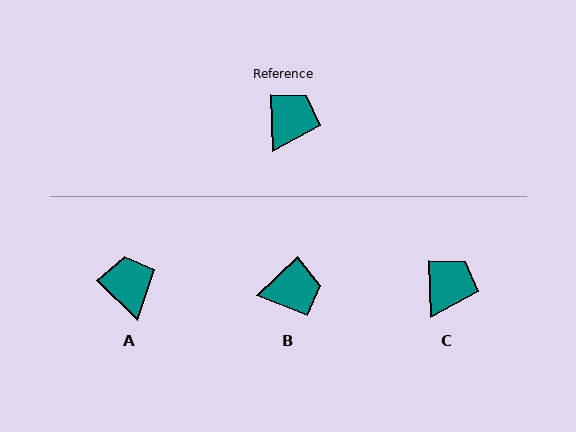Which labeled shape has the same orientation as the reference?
C.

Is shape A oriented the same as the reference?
No, it is off by about 43 degrees.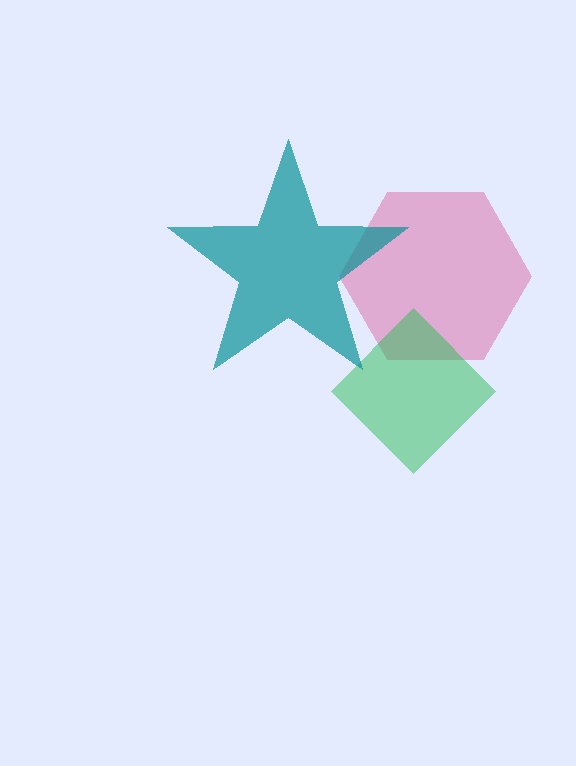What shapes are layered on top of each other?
The layered shapes are: a pink hexagon, a green diamond, a teal star.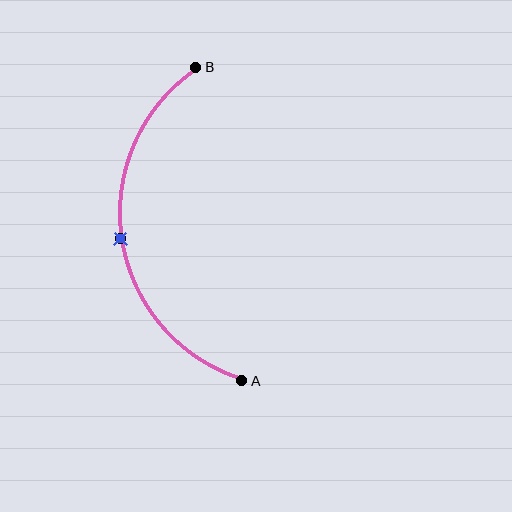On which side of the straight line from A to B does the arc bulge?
The arc bulges to the left of the straight line connecting A and B.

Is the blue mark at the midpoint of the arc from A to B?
Yes. The blue mark lies on the arc at equal arc-length from both A and B — it is the arc midpoint.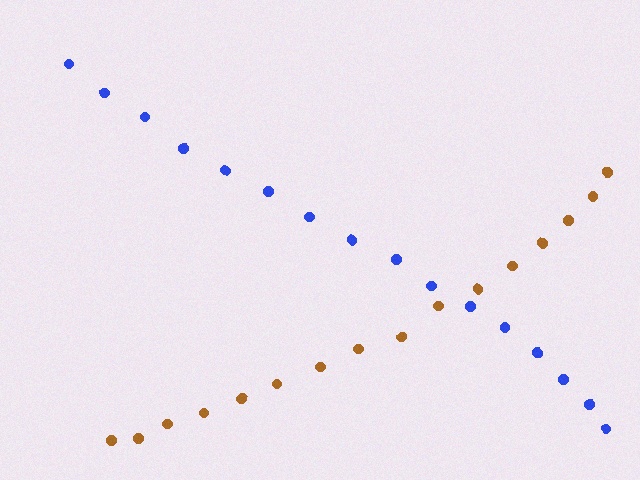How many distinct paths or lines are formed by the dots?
There are 2 distinct paths.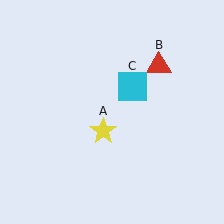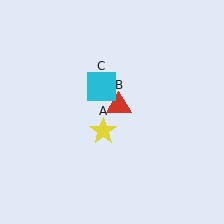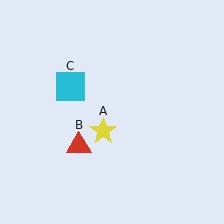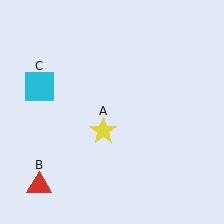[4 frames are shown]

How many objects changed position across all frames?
2 objects changed position: red triangle (object B), cyan square (object C).